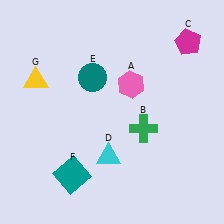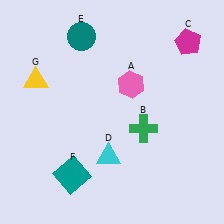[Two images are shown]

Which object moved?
The teal circle (E) moved up.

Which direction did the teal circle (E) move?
The teal circle (E) moved up.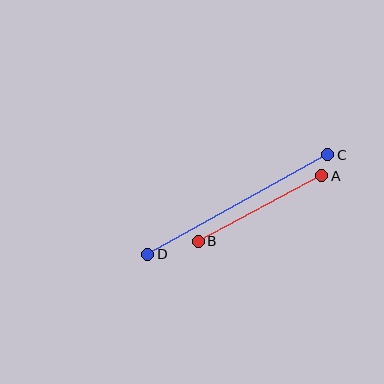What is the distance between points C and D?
The distance is approximately 206 pixels.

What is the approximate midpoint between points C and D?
The midpoint is at approximately (238, 205) pixels.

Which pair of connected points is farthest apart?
Points C and D are farthest apart.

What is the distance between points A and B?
The distance is approximately 140 pixels.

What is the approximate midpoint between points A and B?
The midpoint is at approximately (260, 208) pixels.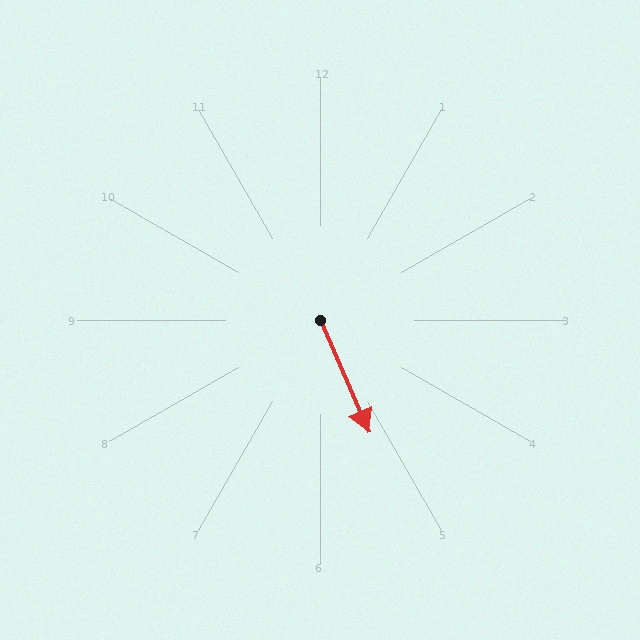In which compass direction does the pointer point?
Southeast.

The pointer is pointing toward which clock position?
Roughly 5 o'clock.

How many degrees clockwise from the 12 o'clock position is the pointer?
Approximately 156 degrees.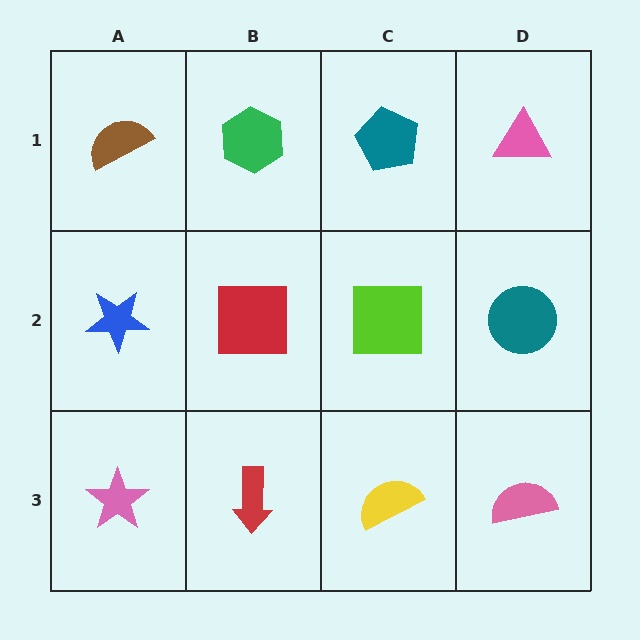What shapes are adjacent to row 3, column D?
A teal circle (row 2, column D), a yellow semicircle (row 3, column C).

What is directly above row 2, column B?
A green hexagon.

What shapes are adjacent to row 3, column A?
A blue star (row 2, column A), a red arrow (row 3, column B).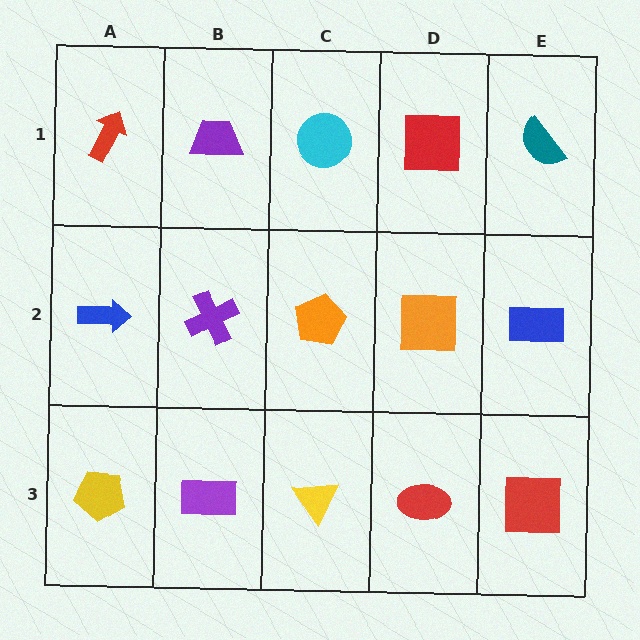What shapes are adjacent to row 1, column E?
A blue rectangle (row 2, column E), a red square (row 1, column D).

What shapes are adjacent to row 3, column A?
A blue arrow (row 2, column A), a purple rectangle (row 3, column B).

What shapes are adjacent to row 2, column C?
A cyan circle (row 1, column C), a yellow triangle (row 3, column C), a purple cross (row 2, column B), an orange square (row 2, column D).